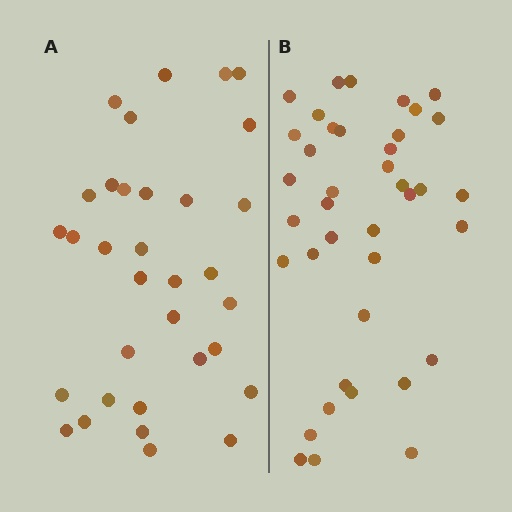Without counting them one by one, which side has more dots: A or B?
Region B (the right region) has more dots.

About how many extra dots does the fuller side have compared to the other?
Region B has about 6 more dots than region A.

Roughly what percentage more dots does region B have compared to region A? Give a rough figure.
About 20% more.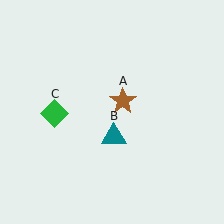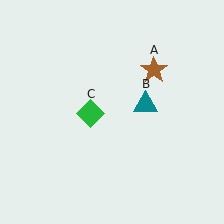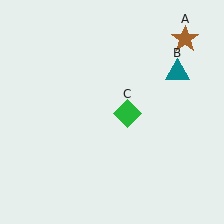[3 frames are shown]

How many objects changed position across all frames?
3 objects changed position: brown star (object A), teal triangle (object B), green diamond (object C).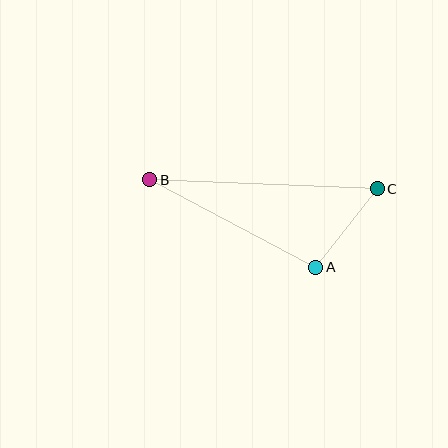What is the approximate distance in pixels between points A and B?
The distance between A and B is approximately 187 pixels.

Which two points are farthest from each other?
Points B and C are farthest from each other.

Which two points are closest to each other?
Points A and C are closest to each other.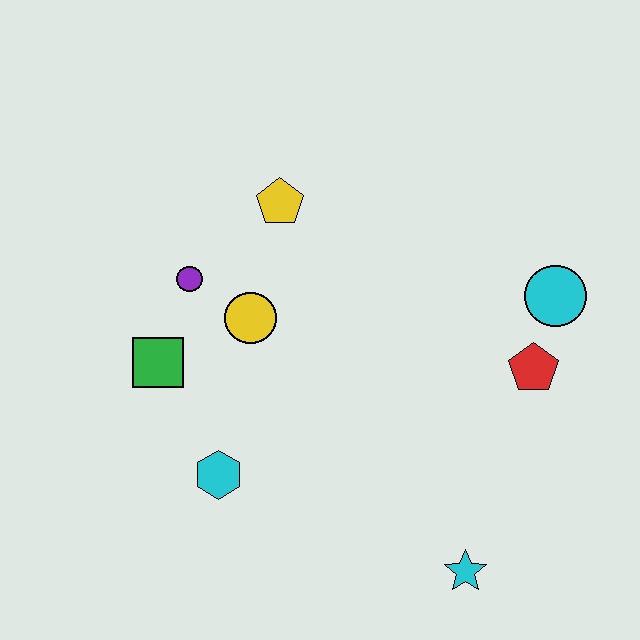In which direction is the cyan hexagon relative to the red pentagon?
The cyan hexagon is to the left of the red pentagon.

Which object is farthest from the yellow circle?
The cyan star is farthest from the yellow circle.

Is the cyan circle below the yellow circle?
No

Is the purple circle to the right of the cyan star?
No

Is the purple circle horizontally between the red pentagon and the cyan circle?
No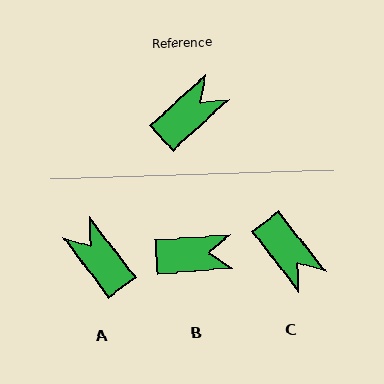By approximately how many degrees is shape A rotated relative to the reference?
Approximately 85 degrees counter-clockwise.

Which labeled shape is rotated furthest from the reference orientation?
C, about 94 degrees away.